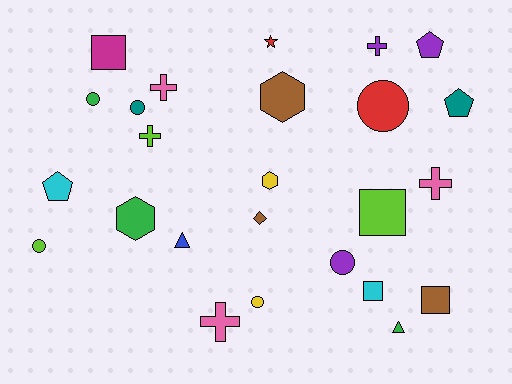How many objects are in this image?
There are 25 objects.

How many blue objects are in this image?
There is 1 blue object.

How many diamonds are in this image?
There is 1 diamond.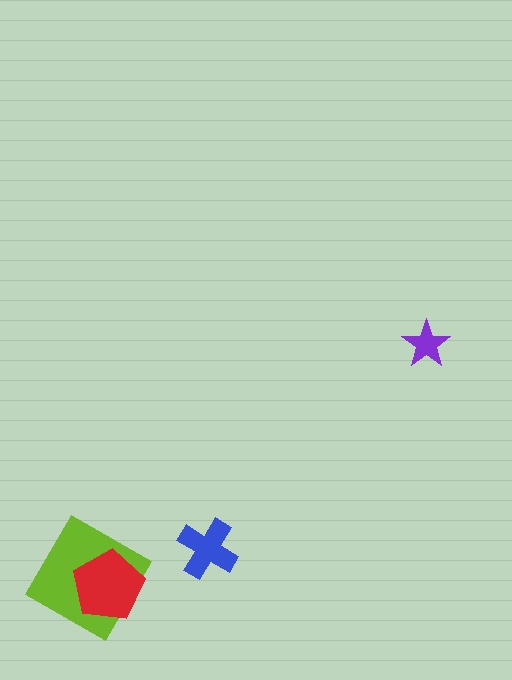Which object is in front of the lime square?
The red pentagon is in front of the lime square.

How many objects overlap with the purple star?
0 objects overlap with the purple star.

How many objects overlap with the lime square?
1 object overlaps with the lime square.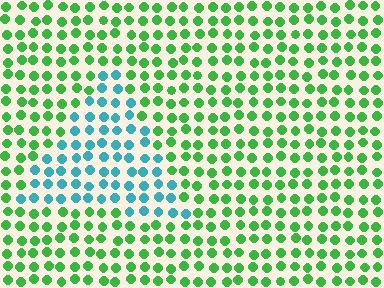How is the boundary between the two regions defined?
The boundary is defined purely by a slight shift in hue (about 62 degrees). Spacing, size, and orientation are identical on both sides.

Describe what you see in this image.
The image is filled with small green elements in a uniform arrangement. A triangle-shaped region is visible where the elements are tinted to a slightly different hue, forming a subtle color boundary.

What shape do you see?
I see a triangle.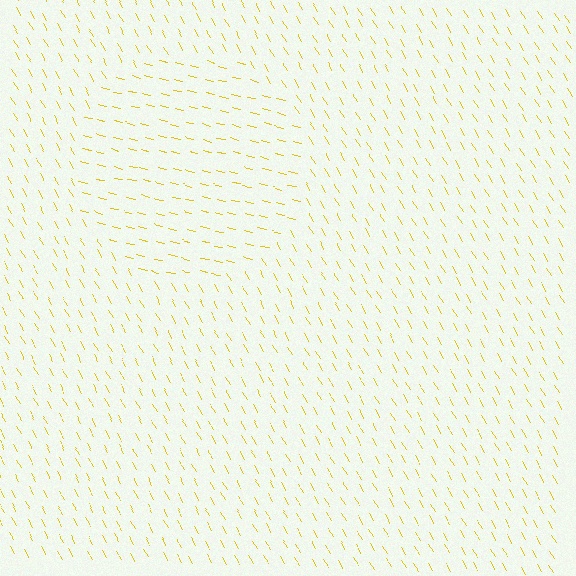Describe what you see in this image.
The image is filled with small yellow line segments. A circle region in the image has lines oriented differently from the surrounding lines, creating a visible texture boundary.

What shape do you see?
I see a circle.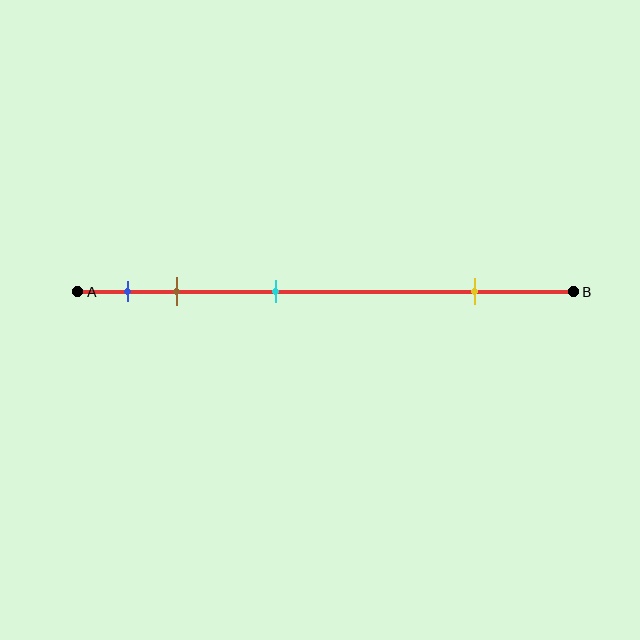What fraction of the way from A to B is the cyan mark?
The cyan mark is approximately 40% (0.4) of the way from A to B.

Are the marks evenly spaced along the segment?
No, the marks are not evenly spaced.